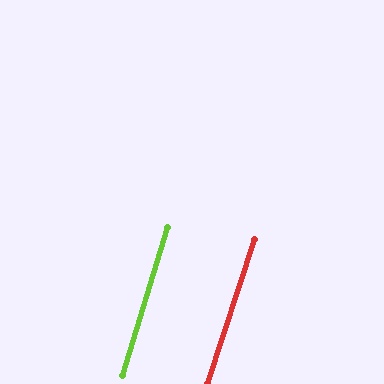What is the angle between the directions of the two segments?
Approximately 1 degree.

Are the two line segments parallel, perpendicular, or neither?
Parallel — their directions differ by only 1.3°.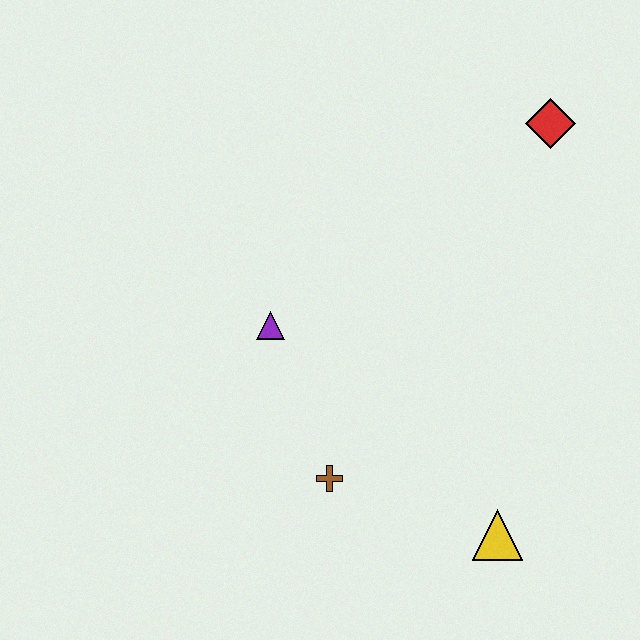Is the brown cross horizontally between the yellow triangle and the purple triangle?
Yes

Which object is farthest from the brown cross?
The red diamond is farthest from the brown cross.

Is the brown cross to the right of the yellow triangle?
No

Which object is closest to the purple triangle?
The brown cross is closest to the purple triangle.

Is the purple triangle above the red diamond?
No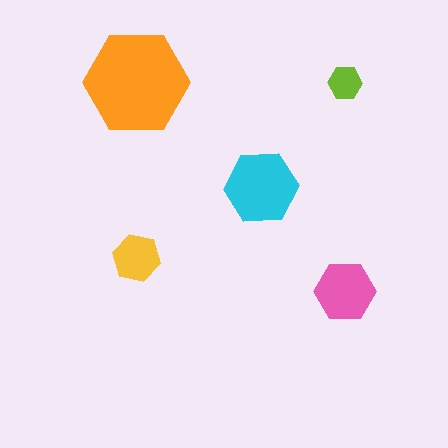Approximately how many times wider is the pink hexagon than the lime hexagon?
About 2 times wider.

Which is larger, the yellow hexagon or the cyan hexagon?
The cyan one.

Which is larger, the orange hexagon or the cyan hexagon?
The orange one.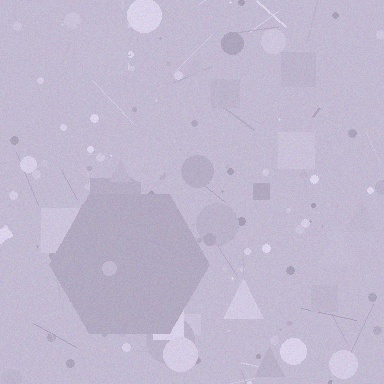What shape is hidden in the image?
A hexagon is hidden in the image.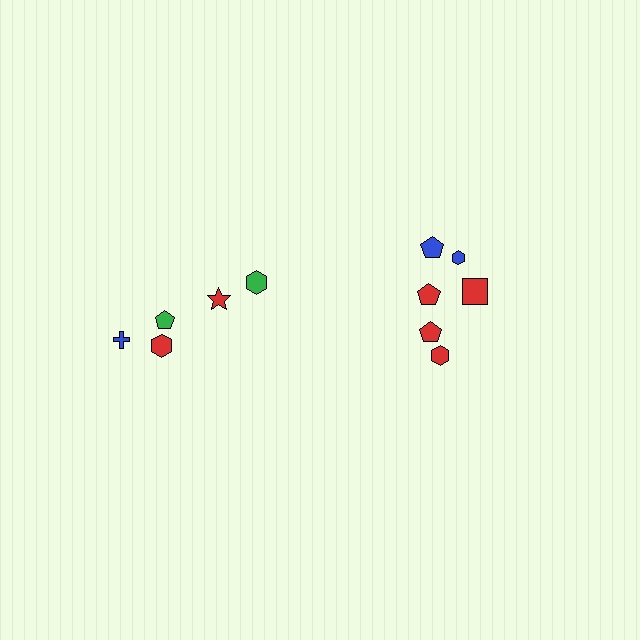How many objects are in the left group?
There are 5 objects.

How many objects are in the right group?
There are 7 objects.